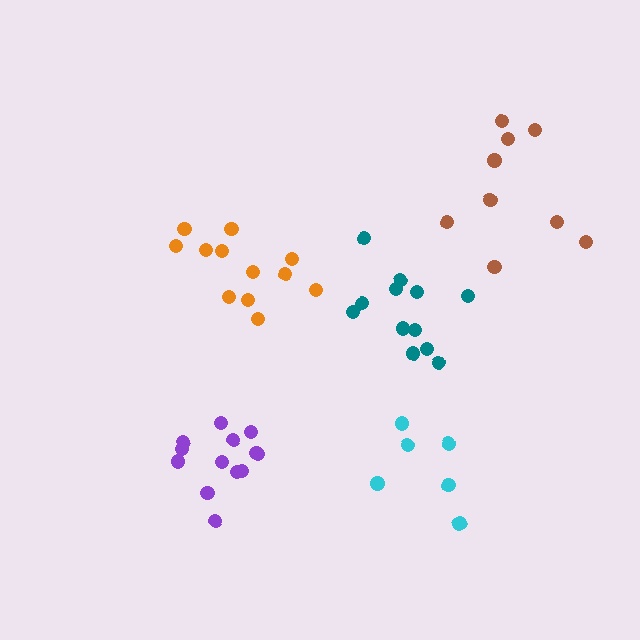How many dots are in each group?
Group 1: 12 dots, Group 2: 13 dots, Group 3: 7 dots, Group 4: 12 dots, Group 5: 10 dots (54 total).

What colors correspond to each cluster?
The clusters are colored: teal, purple, cyan, orange, brown.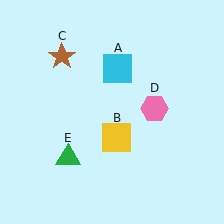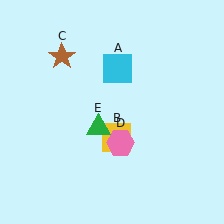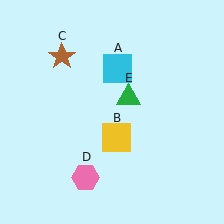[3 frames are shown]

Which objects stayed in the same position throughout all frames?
Cyan square (object A) and yellow square (object B) and brown star (object C) remained stationary.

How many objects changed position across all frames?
2 objects changed position: pink hexagon (object D), green triangle (object E).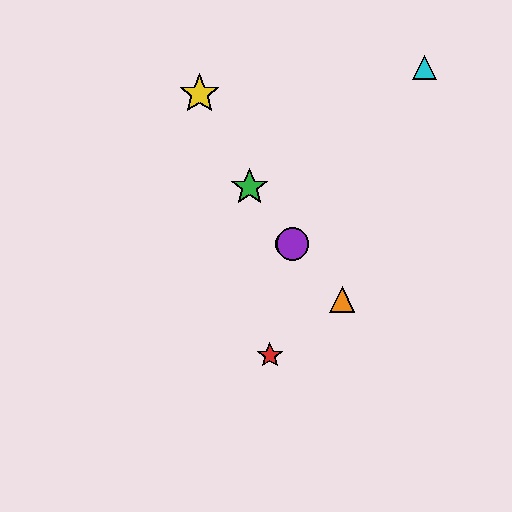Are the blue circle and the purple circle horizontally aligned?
Yes, both are at y≈244.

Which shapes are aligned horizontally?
The blue circle, the purple circle are aligned horizontally.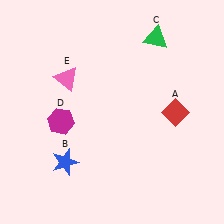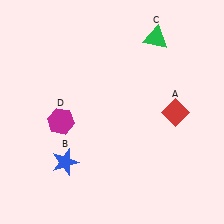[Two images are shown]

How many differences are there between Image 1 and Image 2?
There is 1 difference between the two images.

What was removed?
The pink triangle (E) was removed in Image 2.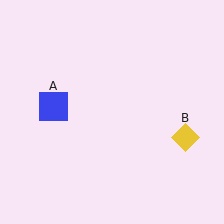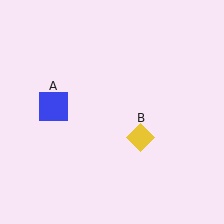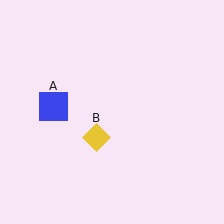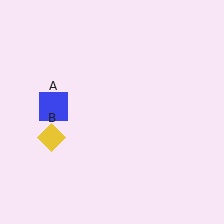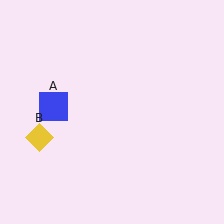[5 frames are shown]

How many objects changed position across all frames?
1 object changed position: yellow diamond (object B).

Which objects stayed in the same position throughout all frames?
Blue square (object A) remained stationary.